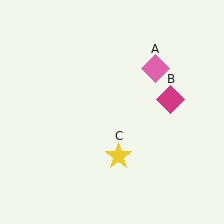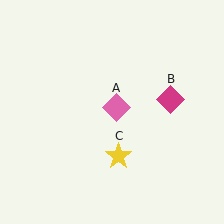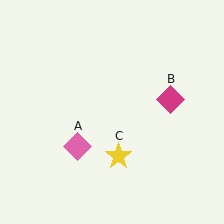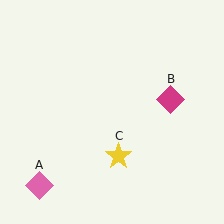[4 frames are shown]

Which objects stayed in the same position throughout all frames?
Magenta diamond (object B) and yellow star (object C) remained stationary.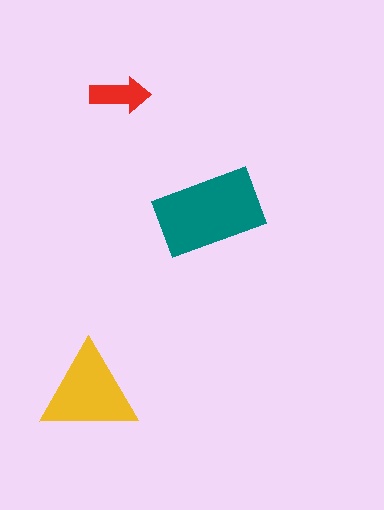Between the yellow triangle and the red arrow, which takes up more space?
The yellow triangle.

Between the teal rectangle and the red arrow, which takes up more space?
The teal rectangle.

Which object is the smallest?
The red arrow.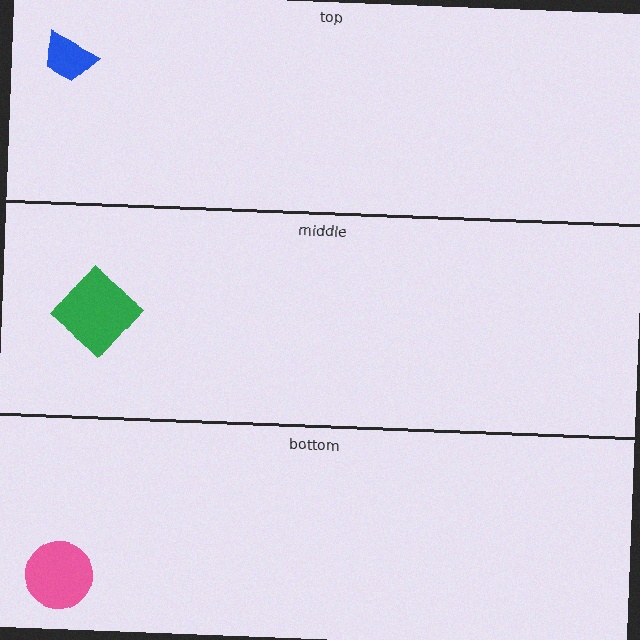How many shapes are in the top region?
1.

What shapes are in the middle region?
The green diamond.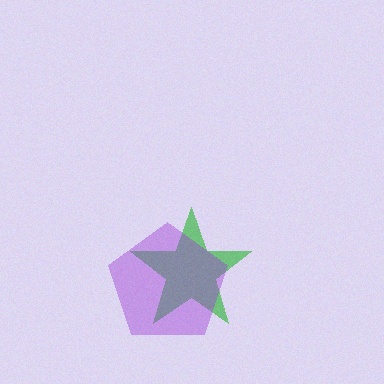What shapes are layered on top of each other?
The layered shapes are: a green star, a purple pentagon.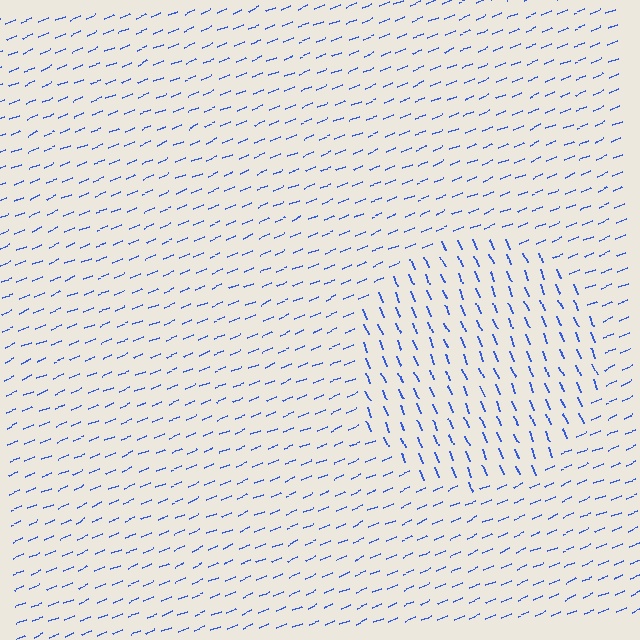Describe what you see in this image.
The image is filled with small blue line segments. A circle region in the image has lines oriented differently from the surrounding lines, creating a visible texture boundary.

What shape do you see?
I see a circle.